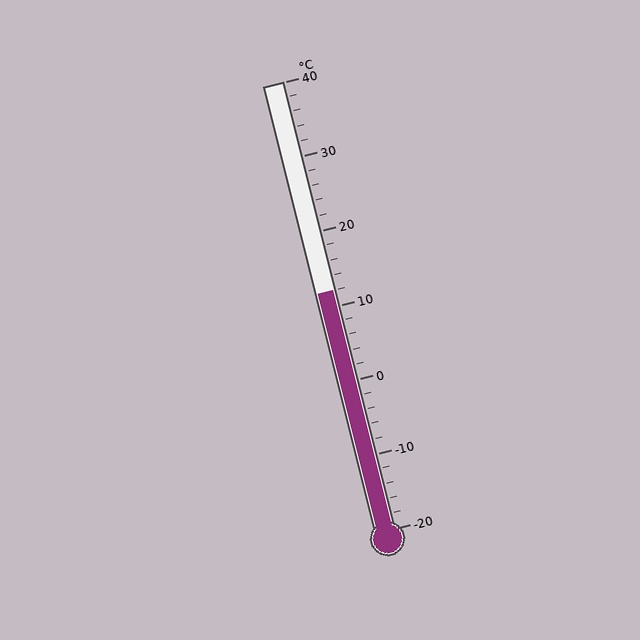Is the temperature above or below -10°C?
The temperature is above -10°C.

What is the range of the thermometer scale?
The thermometer scale ranges from -20°C to 40°C.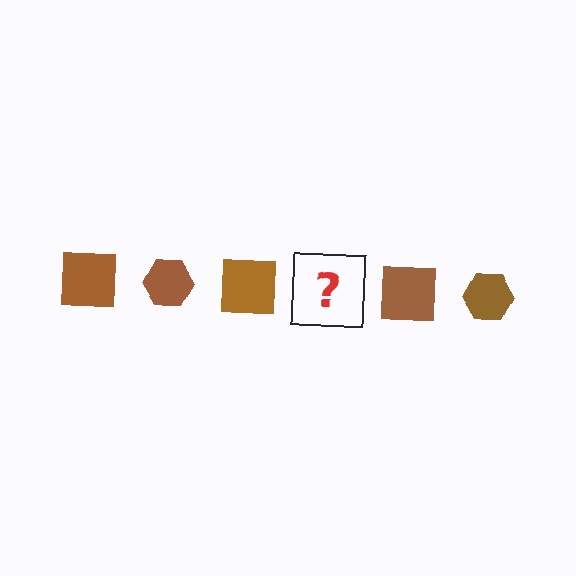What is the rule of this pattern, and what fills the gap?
The rule is that the pattern cycles through square, hexagon shapes in brown. The gap should be filled with a brown hexagon.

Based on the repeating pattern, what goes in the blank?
The blank should be a brown hexagon.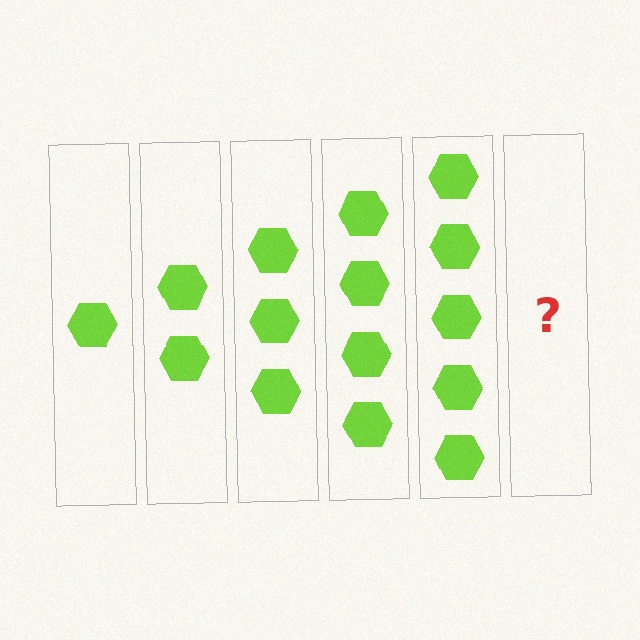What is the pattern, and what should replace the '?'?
The pattern is that each step adds one more hexagon. The '?' should be 6 hexagons.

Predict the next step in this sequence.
The next step is 6 hexagons.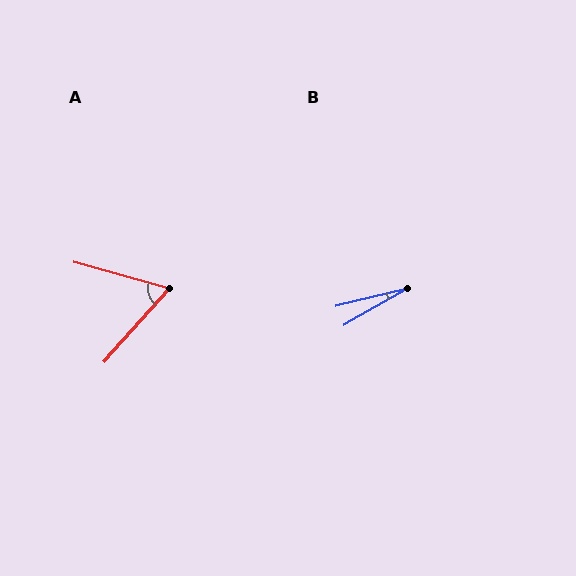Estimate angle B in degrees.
Approximately 16 degrees.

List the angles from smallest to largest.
B (16°), A (64°).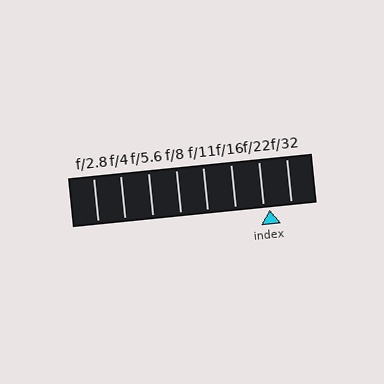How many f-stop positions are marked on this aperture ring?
There are 8 f-stop positions marked.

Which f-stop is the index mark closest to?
The index mark is closest to f/22.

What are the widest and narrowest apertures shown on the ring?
The widest aperture shown is f/2.8 and the narrowest is f/32.